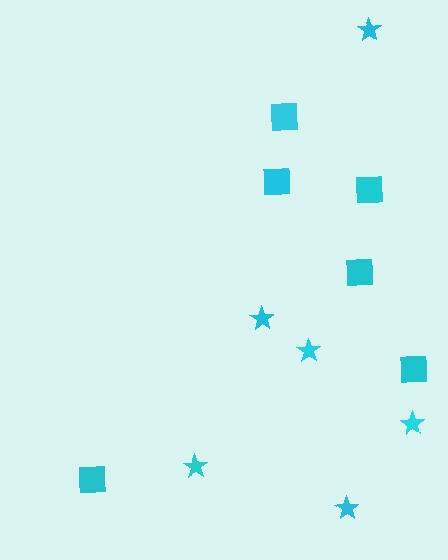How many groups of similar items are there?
There are 2 groups: one group of stars (6) and one group of squares (6).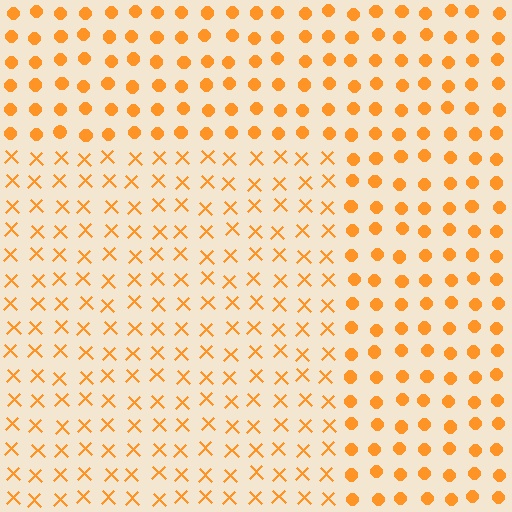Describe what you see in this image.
The image is filled with small orange elements arranged in a uniform grid. A rectangle-shaped region contains X marks, while the surrounding area contains circles. The boundary is defined purely by the change in element shape.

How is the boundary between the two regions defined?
The boundary is defined by a change in element shape: X marks inside vs. circles outside. All elements share the same color and spacing.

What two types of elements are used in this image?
The image uses X marks inside the rectangle region and circles outside it.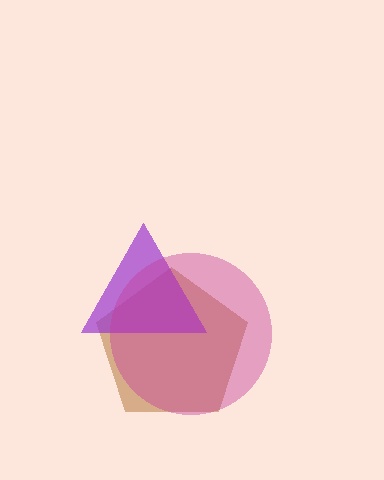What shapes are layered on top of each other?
The layered shapes are: a brown pentagon, a purple triangle, a magenta circle.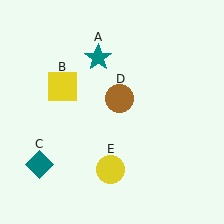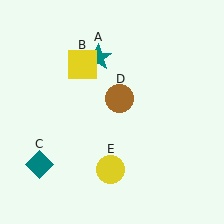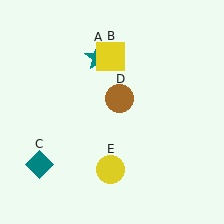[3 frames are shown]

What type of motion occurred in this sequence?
The yellow square (object B) rotated clockwise around the center of the scene.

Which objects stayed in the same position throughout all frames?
Teal star (object A) and teal diamond (object C) and brown circle (object D) and yellow circle (object E) remained stationary.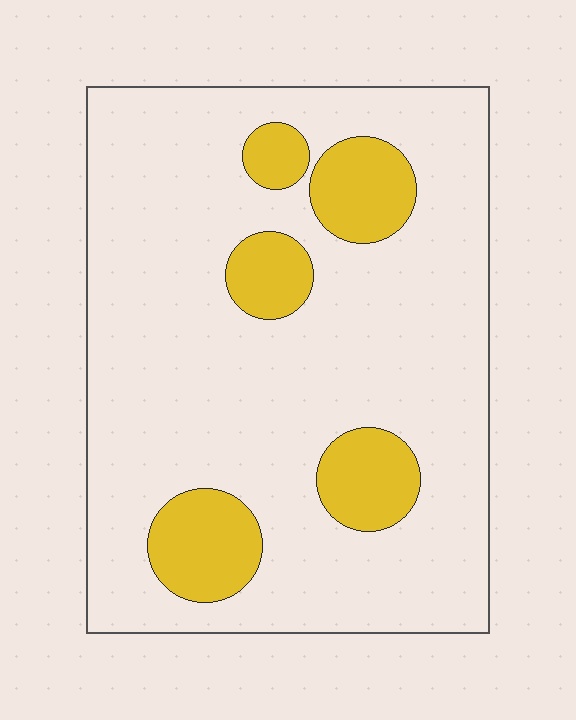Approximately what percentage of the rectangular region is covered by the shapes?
Approximately 15%.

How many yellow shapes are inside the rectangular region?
5.